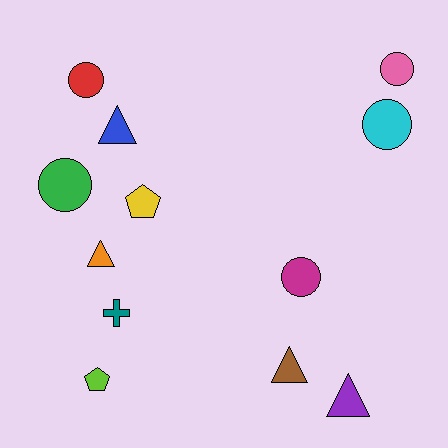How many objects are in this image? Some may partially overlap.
There are 12 objects.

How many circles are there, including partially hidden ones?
There are 5 circles.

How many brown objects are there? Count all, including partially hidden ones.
There is 1 brown object.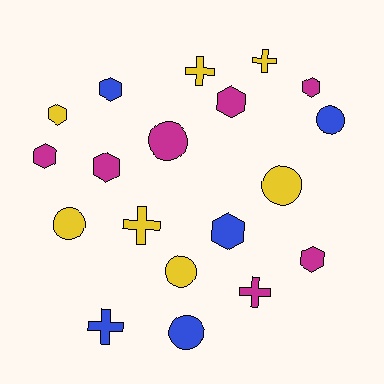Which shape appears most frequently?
Hexagon, with 8 objects.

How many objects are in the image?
There are 19 objects.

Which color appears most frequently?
Magenta, with 7 objects.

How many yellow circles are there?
There are 3 yellow circles.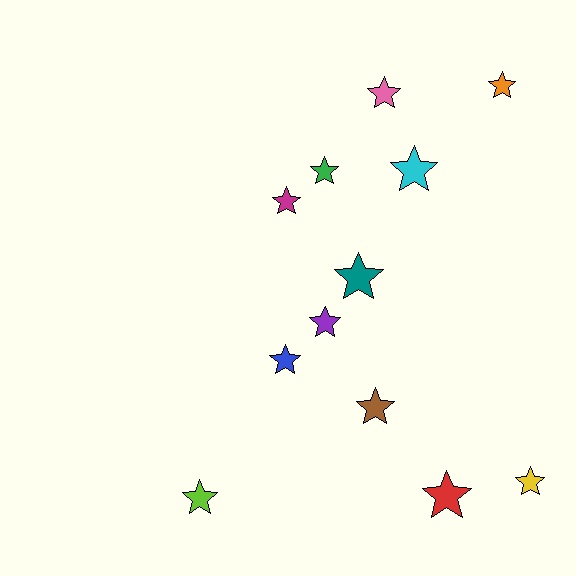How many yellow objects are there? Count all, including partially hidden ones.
There is 1 yellow object.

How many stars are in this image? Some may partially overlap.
There are 12 stars.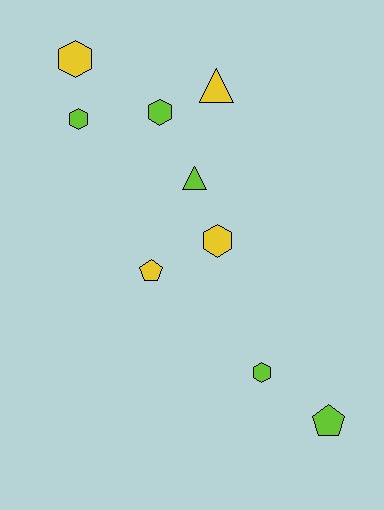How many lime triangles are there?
There is 1 lime triangle.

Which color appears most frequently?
Lime, with 5 objects.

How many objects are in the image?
There are 9 objects.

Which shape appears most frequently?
Hexagon, with 5 objects.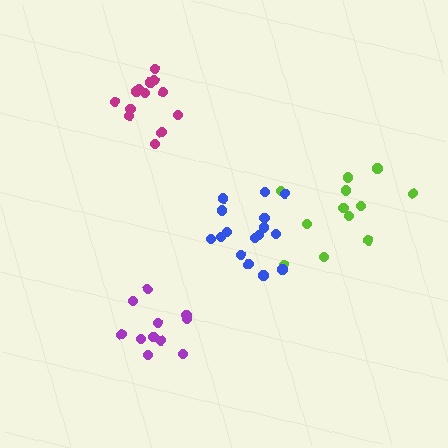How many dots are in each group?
Group 1: 11 dots, Group 2: 12 dots, Group 3: 16 dots, Group 4: 13 dots (52 total).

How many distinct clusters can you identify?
There are 4 distinct clusters.